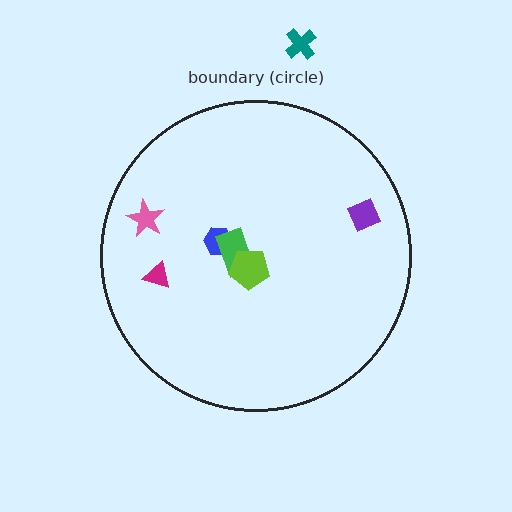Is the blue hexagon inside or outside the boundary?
Inside.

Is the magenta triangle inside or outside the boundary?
Inside.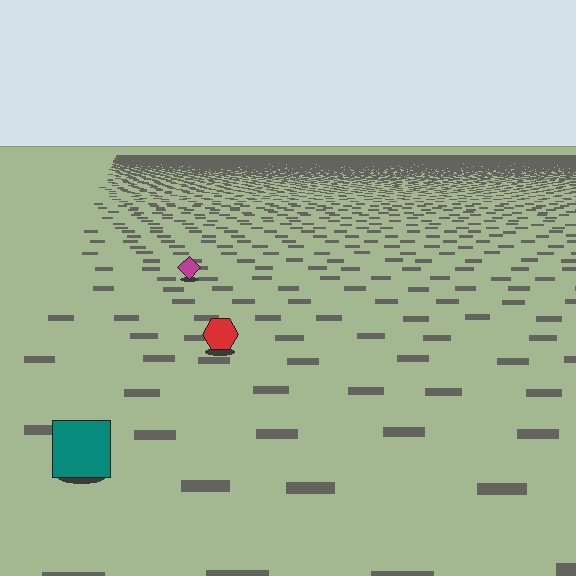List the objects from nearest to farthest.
From nearest to farthest: the teal square, the red hexagon, the magenta diamond.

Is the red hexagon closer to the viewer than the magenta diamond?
Yes. The red hexagon is closer — you can tell from the texture gradient: the ground texture is coarser near it.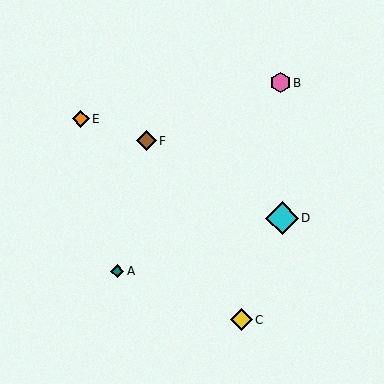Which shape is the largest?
The cyan diamond (labeled D) is the largest.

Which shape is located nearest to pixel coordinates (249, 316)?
The yellow diamond (labeled C) at (242, 320) is nearest to that location.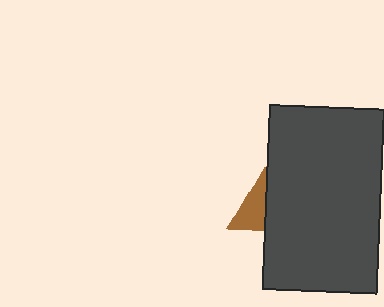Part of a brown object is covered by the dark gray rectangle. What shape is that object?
It is a triangle.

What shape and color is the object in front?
The object in front is a dark gray rectangle.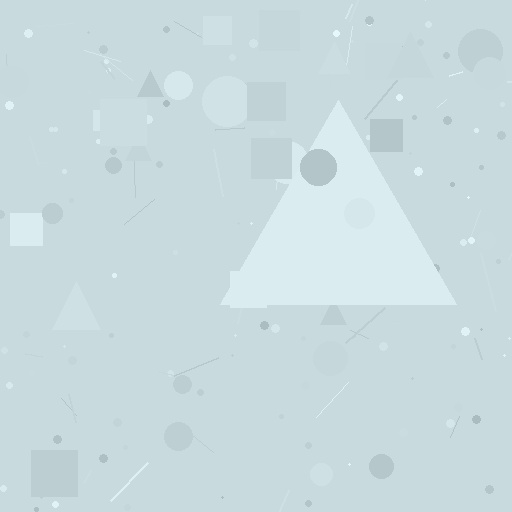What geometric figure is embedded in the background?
A triangle is embedded in the background.